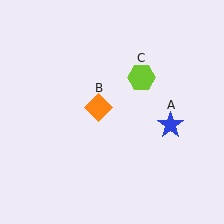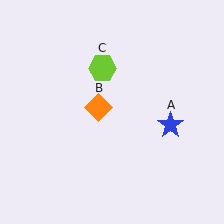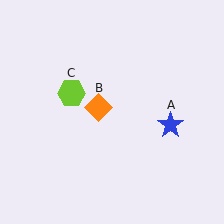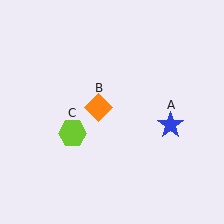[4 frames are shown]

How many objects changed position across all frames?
1 object changed position: lime hexagon (object C).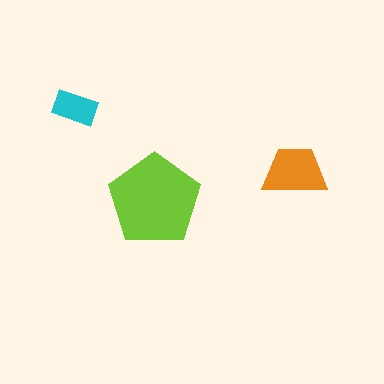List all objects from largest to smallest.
The lime pentagon, the orange trapezoid, the cyan rectangle.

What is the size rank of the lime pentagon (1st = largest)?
1st.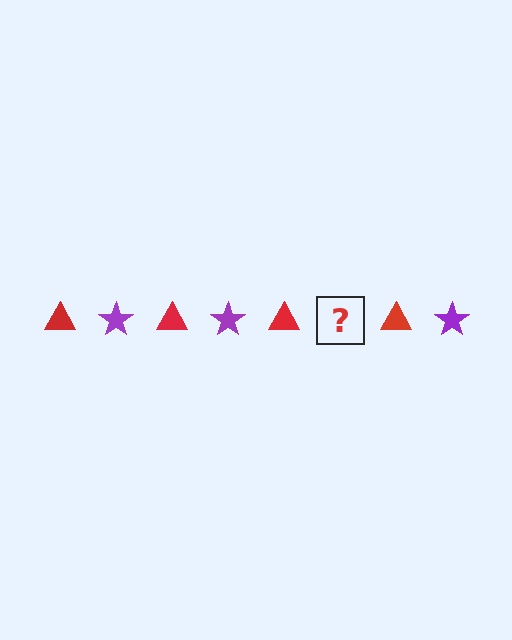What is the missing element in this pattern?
The missing element is a purple star.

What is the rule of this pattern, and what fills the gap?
The rule is that the pattern alternates between red triangle and purple star. The gap should be filled with a purple star.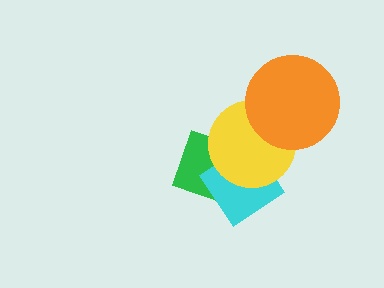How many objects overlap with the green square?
2 objects overlap with the green square.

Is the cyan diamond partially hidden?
Yes, it is partially covered by another shape.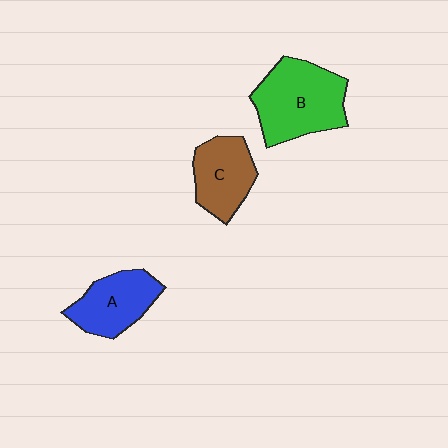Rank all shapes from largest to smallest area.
From largest to smallest: B (green), A (blue), C (brown).